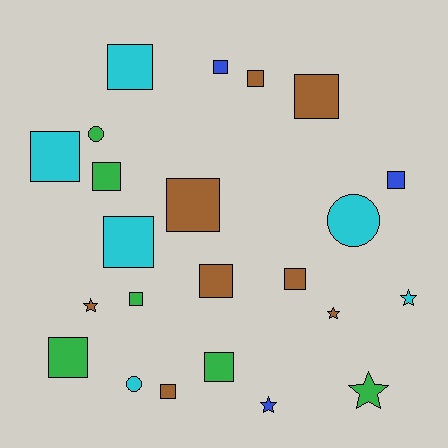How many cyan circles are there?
There are 2 cyan circles.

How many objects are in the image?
There are 23 objects.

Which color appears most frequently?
Brown, with 8 objects.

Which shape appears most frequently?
Square, with 15 objects.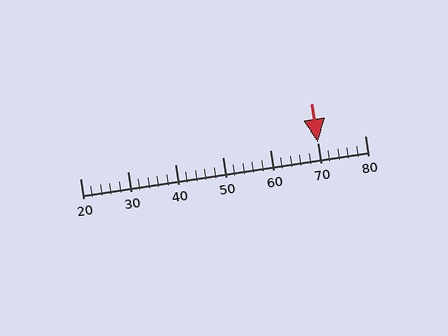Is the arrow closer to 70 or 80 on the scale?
The arrow is closer to 70.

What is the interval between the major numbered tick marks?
The major tick marks are spaced 10 units apart.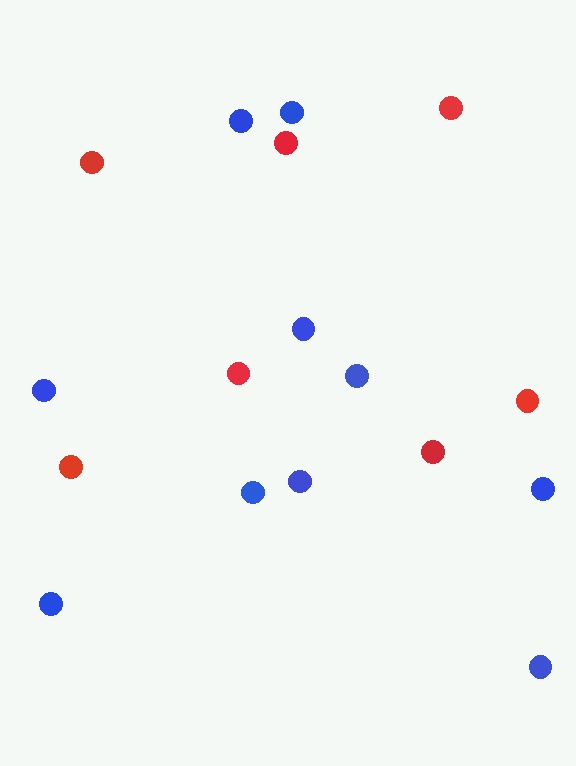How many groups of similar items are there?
There are 2 groups: one group of red circles (7) and one group of blue circles (10).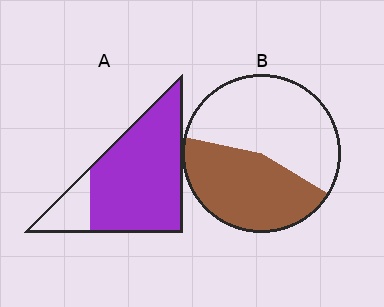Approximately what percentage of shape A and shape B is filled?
A is approximately 85% and B is approximately 45%.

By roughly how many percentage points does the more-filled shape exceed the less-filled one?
By roughly 40 percentage points (A over B).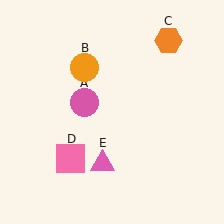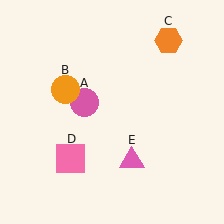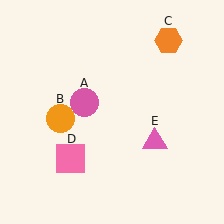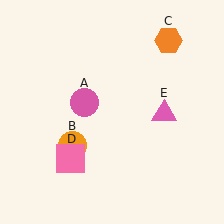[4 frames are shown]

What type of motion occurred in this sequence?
The orange circle (object B), pink triangle (object E) rotated counterclockwise around the center of the scene.